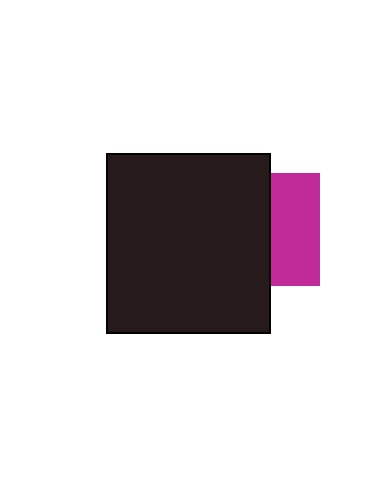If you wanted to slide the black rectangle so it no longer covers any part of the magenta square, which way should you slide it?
Slide it left — that is the most direct way to separate the two shapes.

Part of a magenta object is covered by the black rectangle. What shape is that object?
It is a square.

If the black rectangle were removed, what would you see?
You would see the complete magenta square.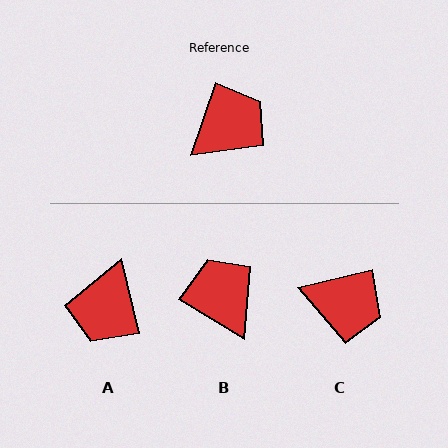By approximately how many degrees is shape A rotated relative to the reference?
Approximately 148 degrees clockwise.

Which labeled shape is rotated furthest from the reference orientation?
A, about 148 degrees away.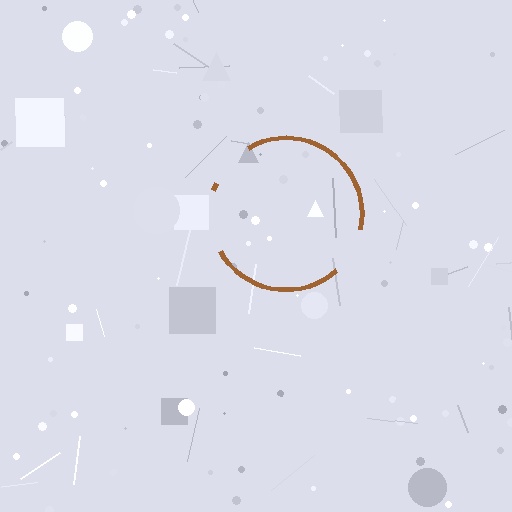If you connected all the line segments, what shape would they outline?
They would outline a circle.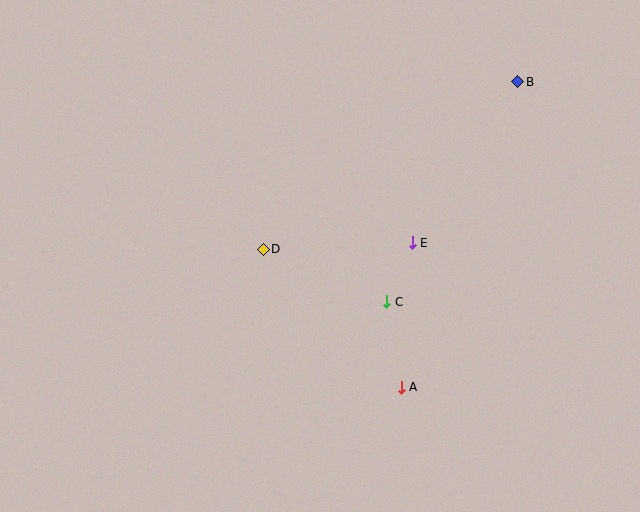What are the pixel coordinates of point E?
Point E is at (412, 243).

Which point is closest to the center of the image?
Point D at (263, 250) is closest to the center.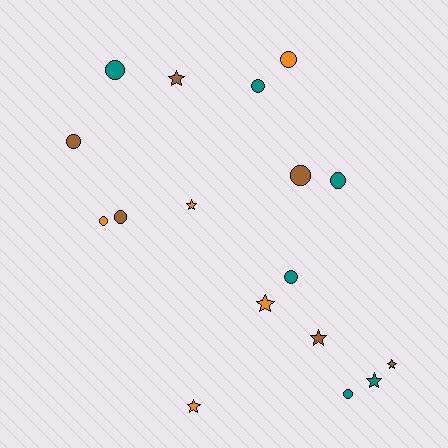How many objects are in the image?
There are 17 objects.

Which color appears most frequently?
Teal, with 6 objects.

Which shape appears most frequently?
Circle, with 10 objects.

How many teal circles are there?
There are 5 teal circles.